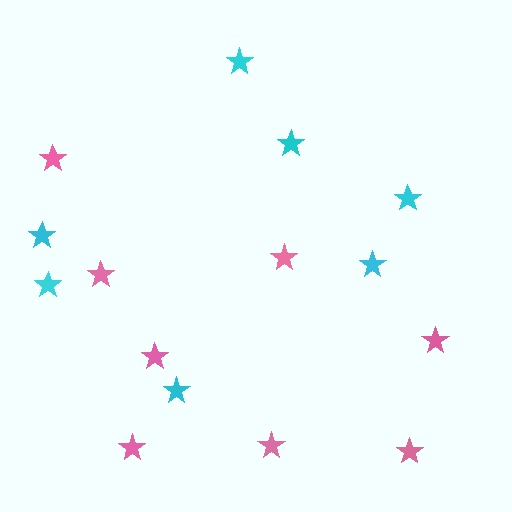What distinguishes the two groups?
There are 2 groups: one group of cyan stars (7) and one group of pink stars (8).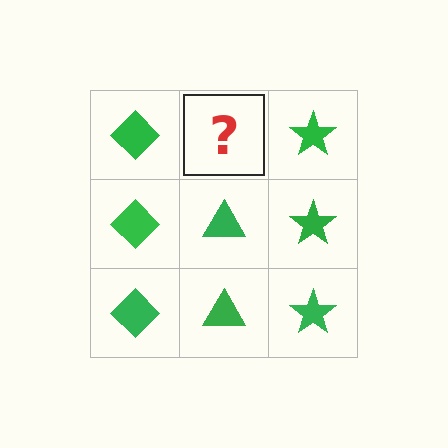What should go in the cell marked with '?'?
The missing cell should contain a green triangle.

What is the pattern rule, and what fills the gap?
The rule is that each column has a consistent shape. The gap should be filled with a green triangle.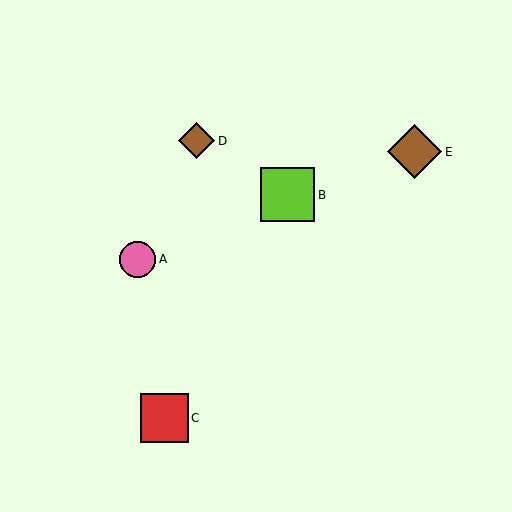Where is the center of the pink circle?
The center of the pink circle is at (138, 259).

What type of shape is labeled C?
Shape C is a red square.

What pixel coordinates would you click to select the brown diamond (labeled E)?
Click at (415, 152) to select the brown diamond E.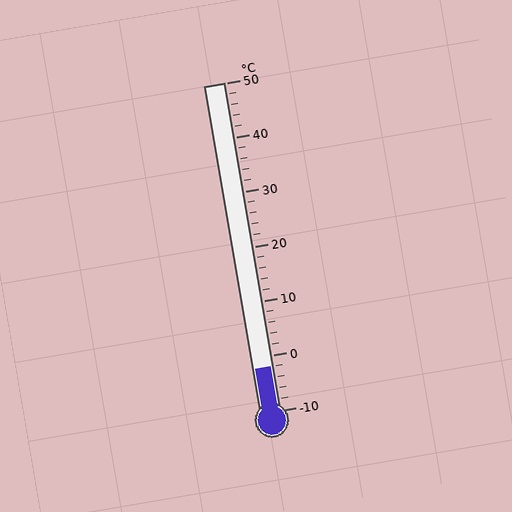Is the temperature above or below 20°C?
The temperature is below 20°C.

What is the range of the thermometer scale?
The thermometer scale ranges from -10°C to 50°C.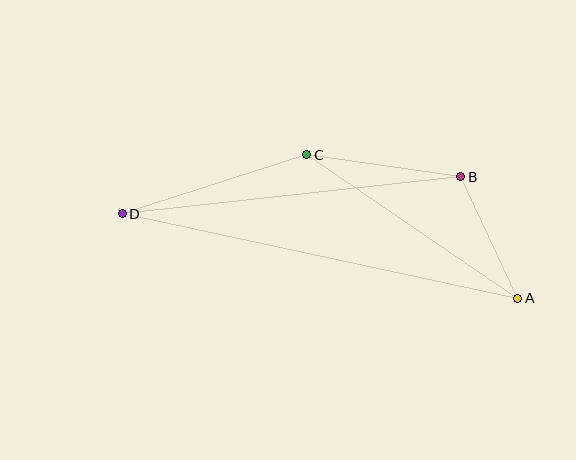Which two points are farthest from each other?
Points A and D are farthest from each other.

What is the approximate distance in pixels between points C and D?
The distance between C and D is approximately 194 pixels.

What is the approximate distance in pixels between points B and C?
The distance between B and C is approximately 156 pixels.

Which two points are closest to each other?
Points A and B are closest to each other.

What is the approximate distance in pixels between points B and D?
The distance between B and D is approximately 341 pixels.